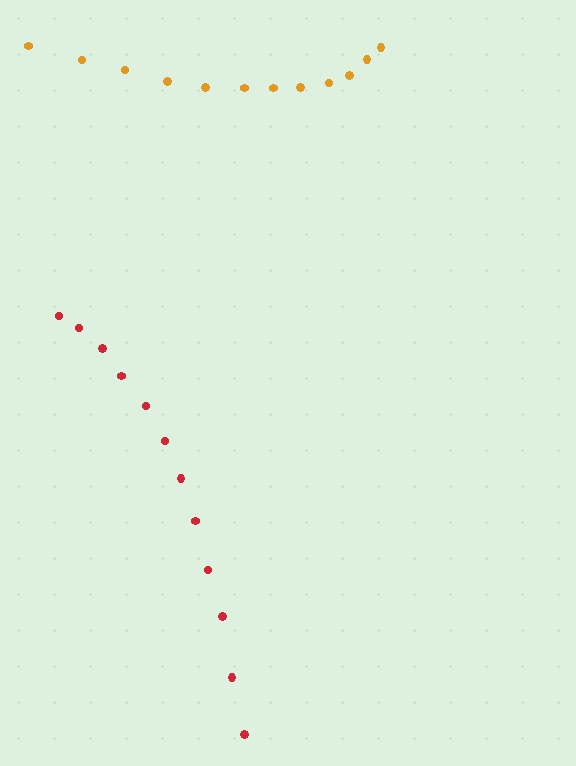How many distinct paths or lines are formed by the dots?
There are 2 distinct paths.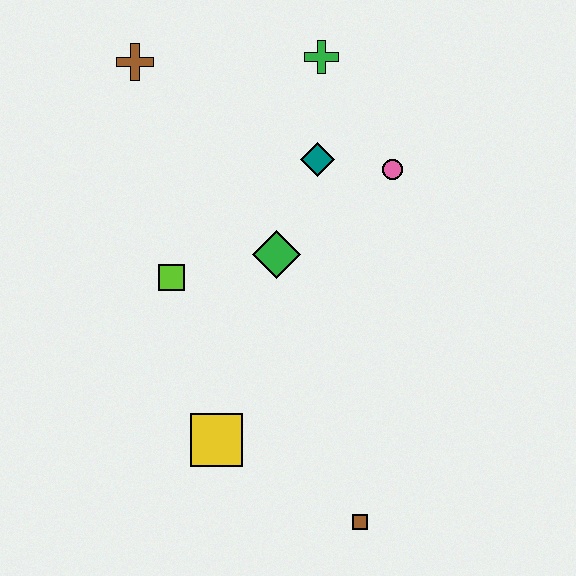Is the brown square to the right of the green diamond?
Yes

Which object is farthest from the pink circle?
The brown square is farthest from the pink circle.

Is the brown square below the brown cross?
Yes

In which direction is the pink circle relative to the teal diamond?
The pink circle is to the right of the teal diamond.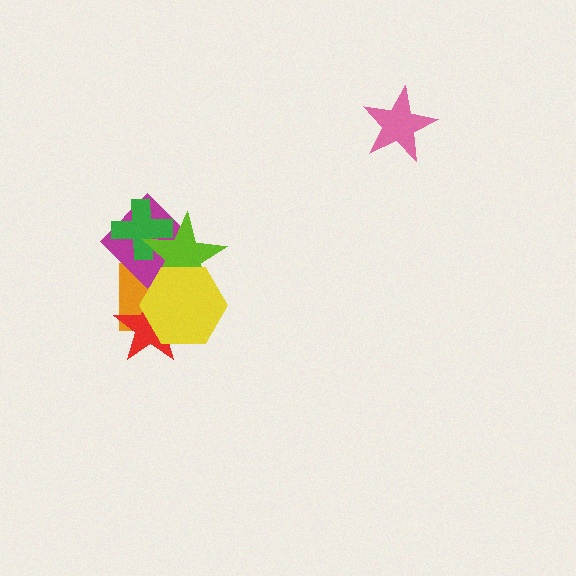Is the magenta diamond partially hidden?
Yes, it is partially covered by another shape.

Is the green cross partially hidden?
Yes, it is partially covered by another shape.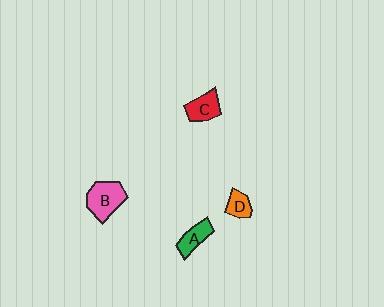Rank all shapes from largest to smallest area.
From largest to smallest: B (pink), C (red), A (green), D (orange).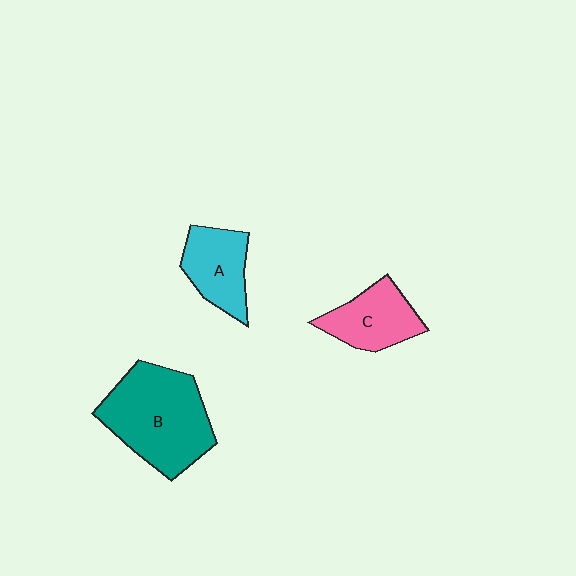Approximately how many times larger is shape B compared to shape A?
Approximately 1.9 times.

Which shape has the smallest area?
Shape A (cyan).